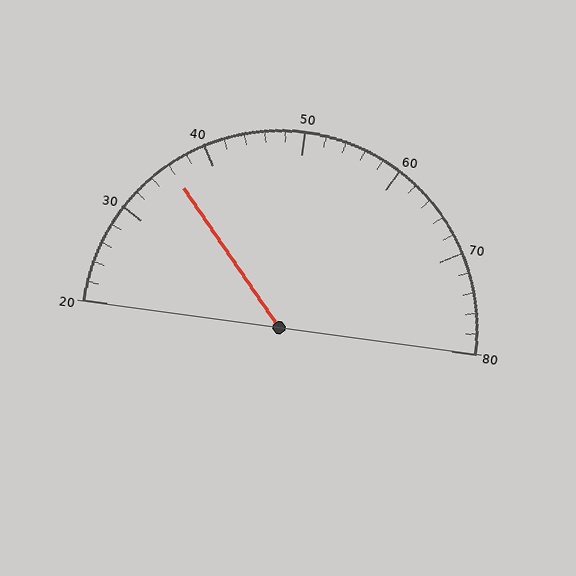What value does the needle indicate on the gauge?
The needle indicates approximately 36.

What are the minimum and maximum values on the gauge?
The gauge ranges from 20 to 80.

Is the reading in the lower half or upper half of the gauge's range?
The reading is in the lower half of the range (20 to 80).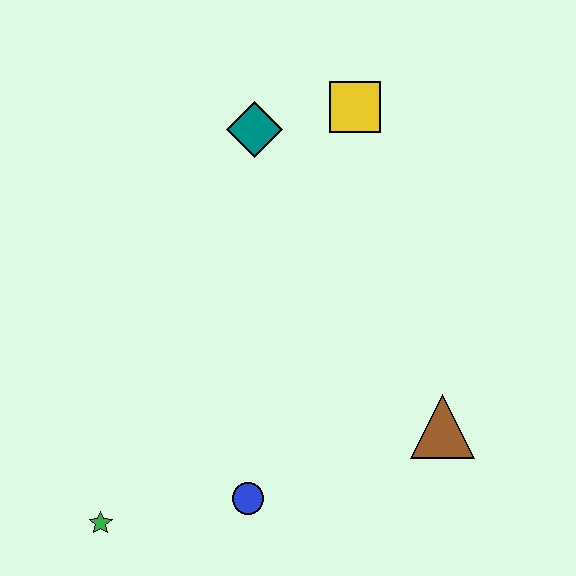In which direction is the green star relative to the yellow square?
The green star is below the yellow square.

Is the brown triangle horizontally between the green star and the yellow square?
No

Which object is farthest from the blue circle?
The yellow square is farthest from the blue circle.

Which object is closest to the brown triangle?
The blue circle is closest to the brown triangle.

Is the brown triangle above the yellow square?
No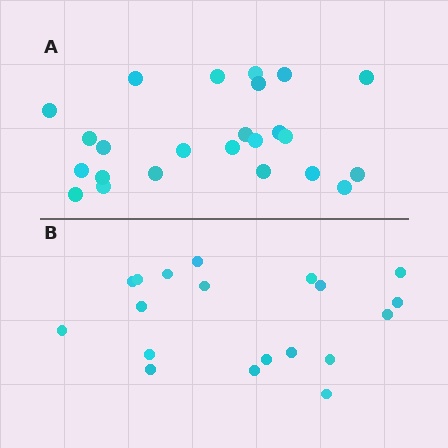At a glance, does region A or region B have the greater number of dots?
Region A (the top region) has more dots.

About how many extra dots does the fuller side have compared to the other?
Region A has about 5 more dots than region B.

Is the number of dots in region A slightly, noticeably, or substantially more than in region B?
Region A has noticeably more, but not dramatically so. The ratio is roughly 1.3 to 1.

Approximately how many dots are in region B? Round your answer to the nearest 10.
About 20 dots. (The exact count is 19, which rounds to 20.)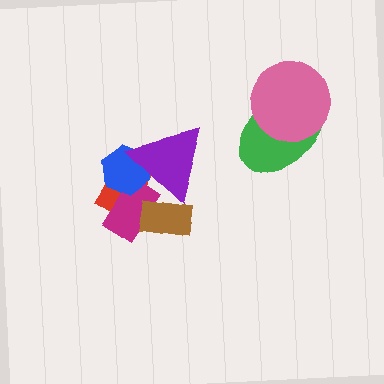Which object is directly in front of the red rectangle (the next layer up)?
The magenta rectangle is directly in front of the red rectangle.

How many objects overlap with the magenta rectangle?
4 objects overlap with the magenta rectangle.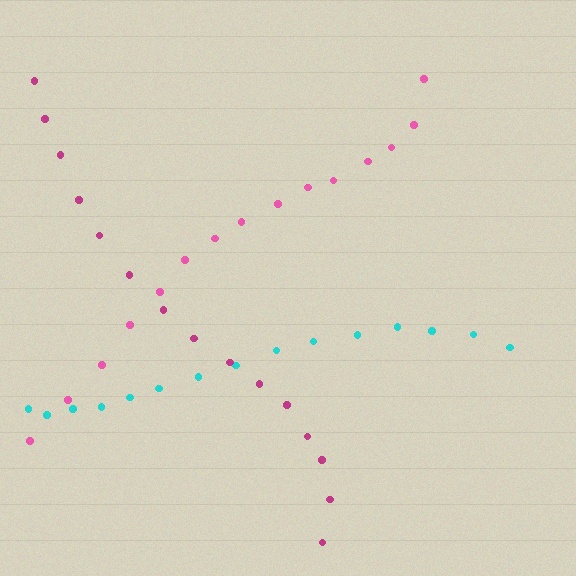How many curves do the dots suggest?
There are 3 distinct paths.